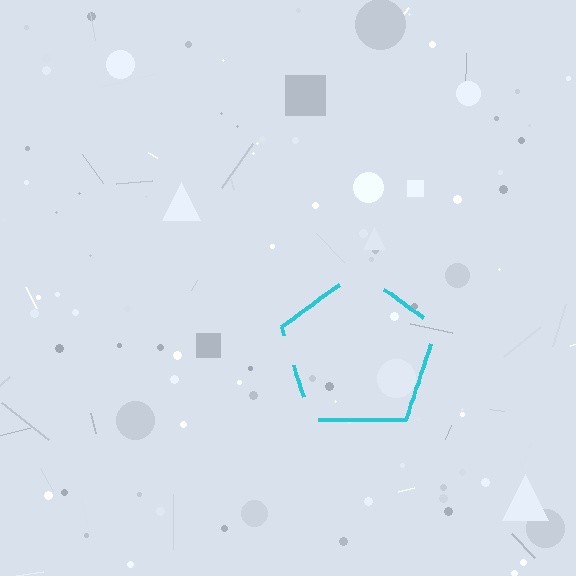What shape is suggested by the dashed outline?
The dashed outline suggests a pentagon.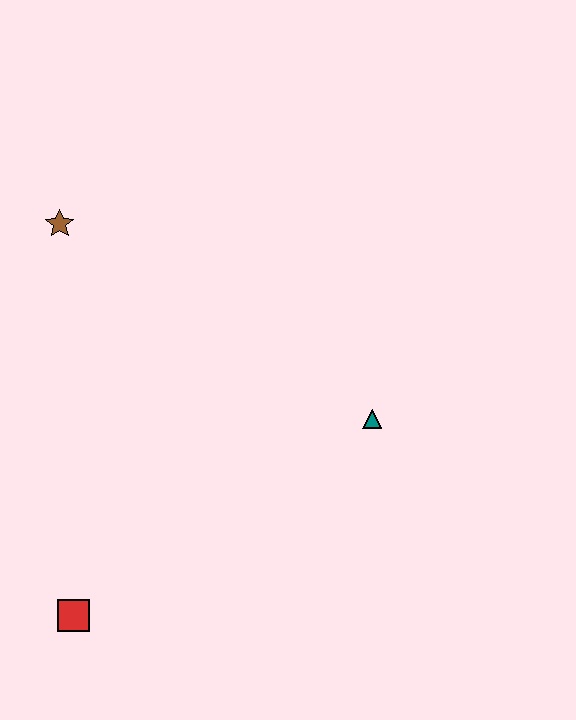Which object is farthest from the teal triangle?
The brown star is farthest from the teal triangle.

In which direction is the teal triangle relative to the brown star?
The teal triangle is to the right of the brown star.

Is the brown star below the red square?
No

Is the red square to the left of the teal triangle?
Yes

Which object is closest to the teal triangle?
The red square is closest to the teal triangle.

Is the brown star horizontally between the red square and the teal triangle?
No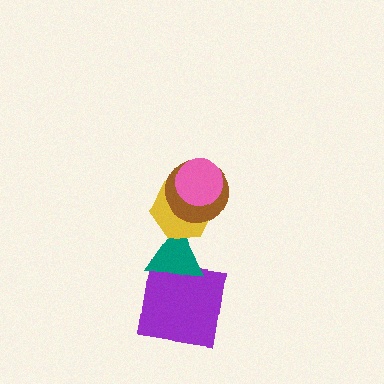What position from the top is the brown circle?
The brown circle is 2nd from the top.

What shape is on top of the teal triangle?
The yellow hexagon is on top of the teal triangle.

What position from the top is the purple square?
The purple square is 5th from the top.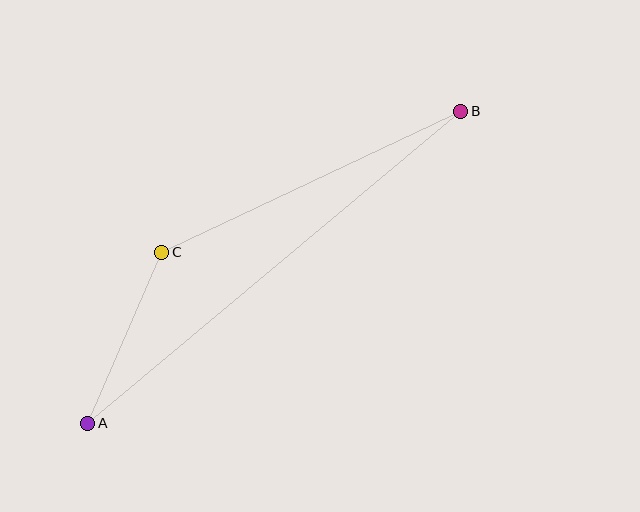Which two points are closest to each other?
Points A and C are closest to each other.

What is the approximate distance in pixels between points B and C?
The distance between B and C is approximately 331 pixels.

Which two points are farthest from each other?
Points A and B are farthest from each other.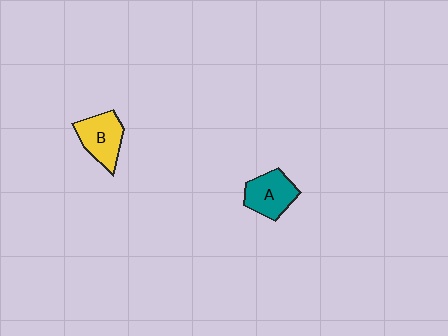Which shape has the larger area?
Shape B (yellow).